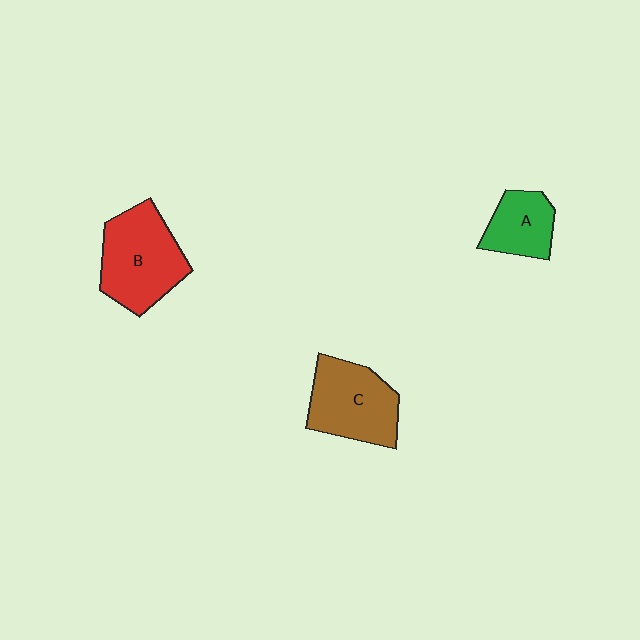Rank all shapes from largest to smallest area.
From largest to smallest: B (red), C (brown), A (green).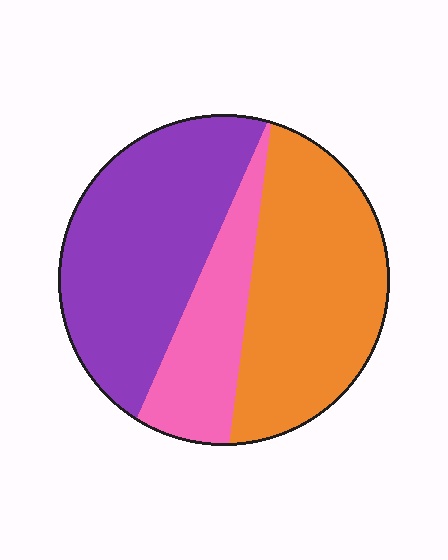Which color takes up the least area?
Pink, at roughly 20%.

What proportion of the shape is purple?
Purple covers roughly 40% of the shape.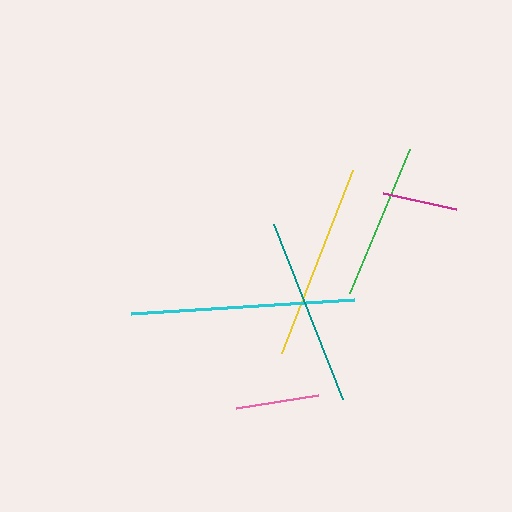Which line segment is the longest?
The cyan line is the longest at approximately 224 pixels.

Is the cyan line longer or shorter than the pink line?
The cyan line is longer than the pink line.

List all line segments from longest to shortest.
From longest to shortest: cyan, yellow, teal, green, pink, magenta.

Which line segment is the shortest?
The magenta line is the shortest at approximately 75 pixels.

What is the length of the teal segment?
The teal segment is approximately 188 pixels long.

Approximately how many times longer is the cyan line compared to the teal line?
The cyan line is approximately 1.2 times the length of the teal line.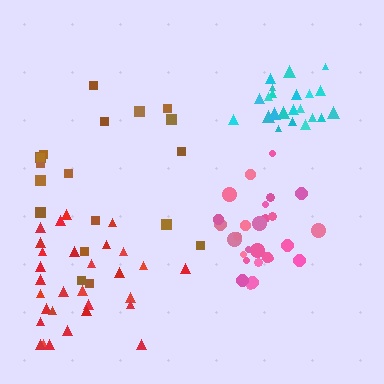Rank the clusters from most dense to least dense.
cyan, pink, red, brown.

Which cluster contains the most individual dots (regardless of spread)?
Red (31).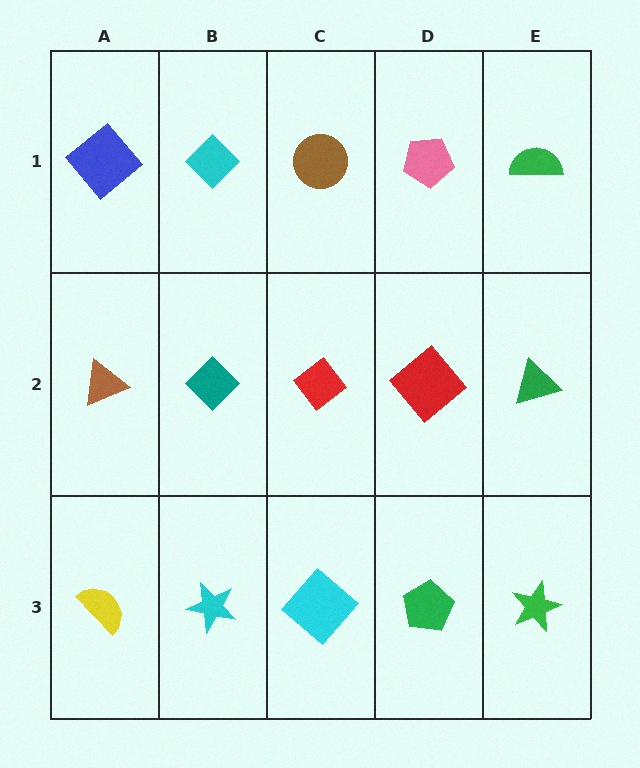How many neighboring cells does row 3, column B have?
3.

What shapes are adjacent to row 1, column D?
A red diamond (row 2, column D), a brown circle (row 1, column C), a green semicircle (row 1, column E).